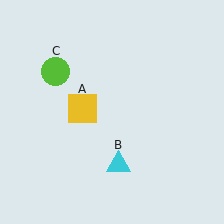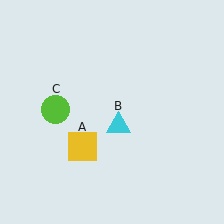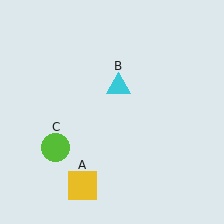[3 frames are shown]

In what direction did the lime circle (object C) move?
The lime circle (object C) moved down.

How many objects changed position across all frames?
3 objects changed position: yellow square (object A), cyan triangle (object B), lime circle (object C).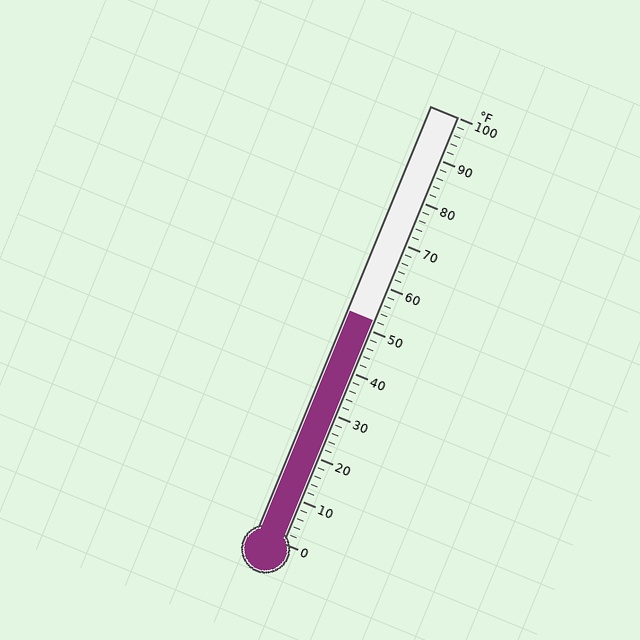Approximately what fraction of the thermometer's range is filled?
The thermometer is filled to approximately 50% of its range.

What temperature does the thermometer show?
The thermometer shows approximately 52°F.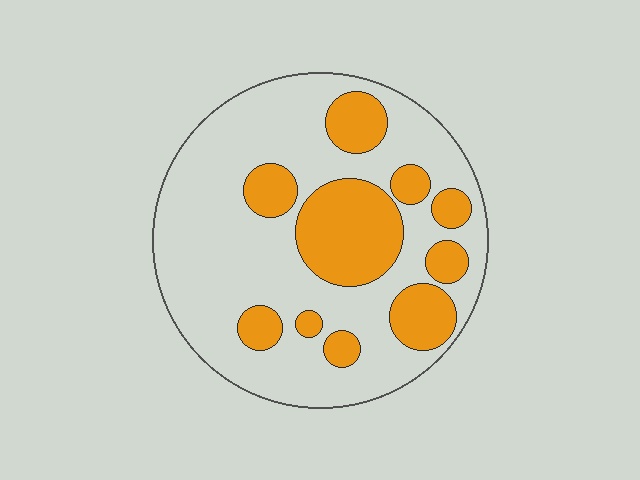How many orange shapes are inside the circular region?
10.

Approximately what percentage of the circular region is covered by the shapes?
Approximately 30%.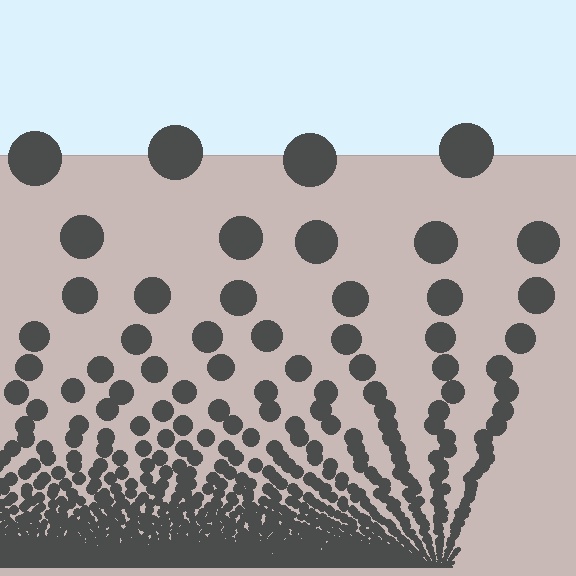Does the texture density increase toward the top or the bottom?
Density increases toward the bottom.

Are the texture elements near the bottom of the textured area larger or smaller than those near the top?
Smaller. The gradient is inverted — elements near the bottom are smaller and denser.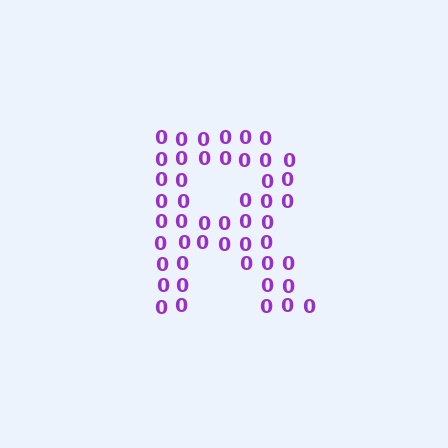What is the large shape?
The large shape is the letter R.